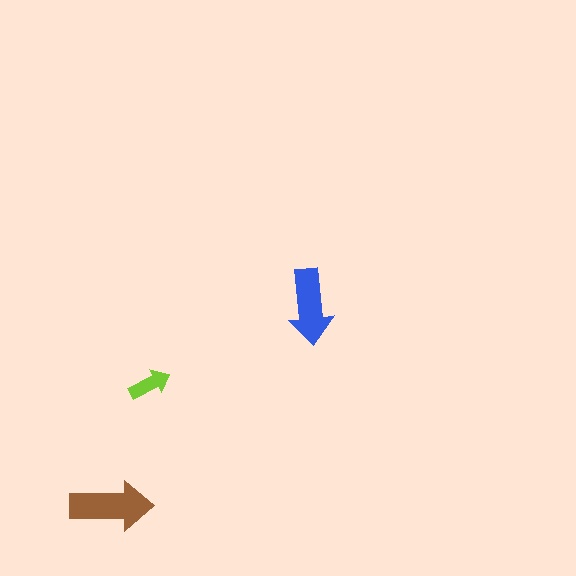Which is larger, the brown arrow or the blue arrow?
The brown one.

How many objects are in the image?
There are 3 objects in the image.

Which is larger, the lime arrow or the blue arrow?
The blue one.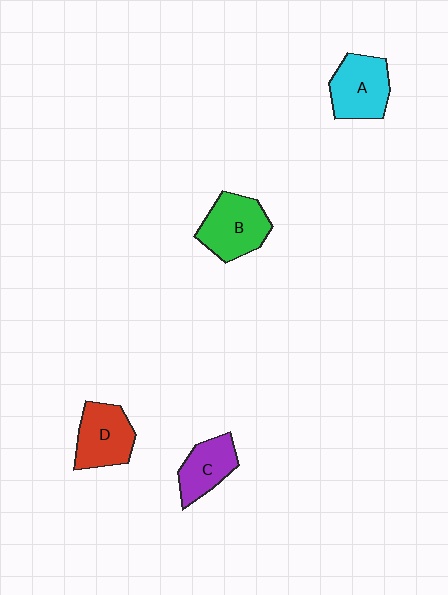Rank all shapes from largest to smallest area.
From largest to smallest: B (green), A (cyan), D (red), C (purple).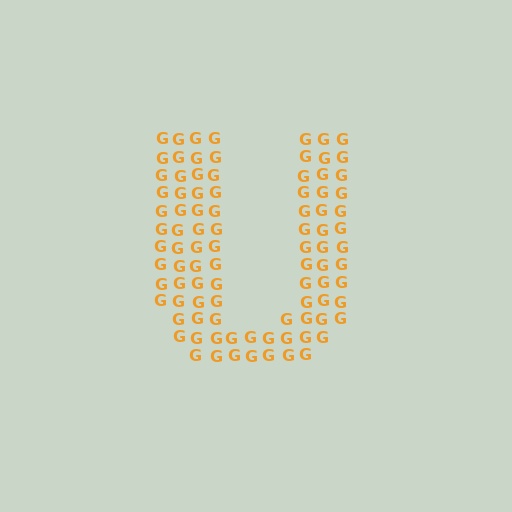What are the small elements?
The small elements are letter G's.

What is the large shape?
The large shape is the letter U.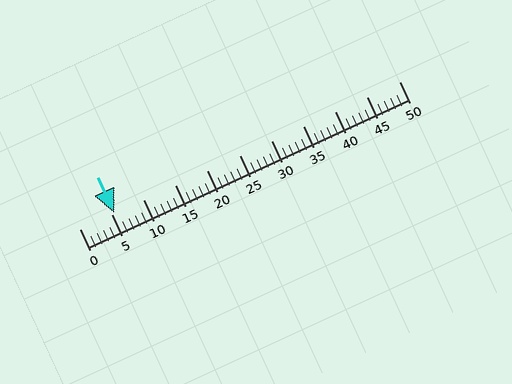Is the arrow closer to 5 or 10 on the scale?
The arrow is closer to 5.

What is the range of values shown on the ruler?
The ruler shows values from 0 to 50.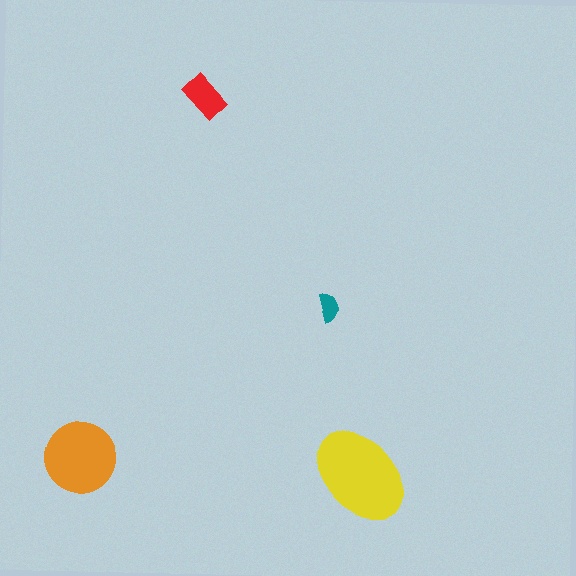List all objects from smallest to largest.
The teal semicircle, the red rectangle, the orange circle, the yellow ellipse.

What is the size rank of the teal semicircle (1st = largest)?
4th.